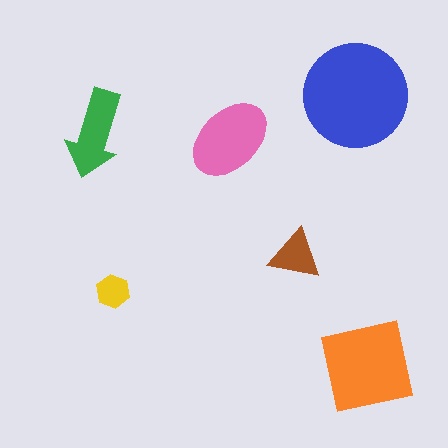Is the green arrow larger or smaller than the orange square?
Smaller.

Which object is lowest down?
The orange square is bottommost.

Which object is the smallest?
The yellow hexagon.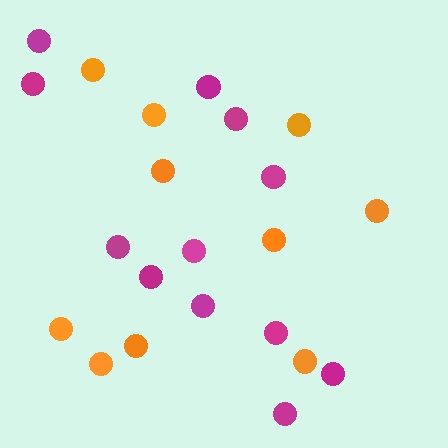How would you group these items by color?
There are 2 groups: one group of orange circles (10) and one group of magenta circles (12).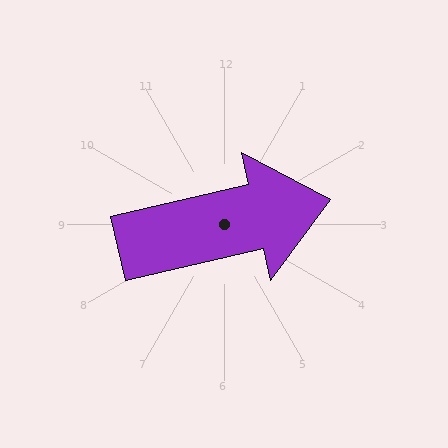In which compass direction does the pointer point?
East.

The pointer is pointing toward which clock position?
Roughly 3 o'clock.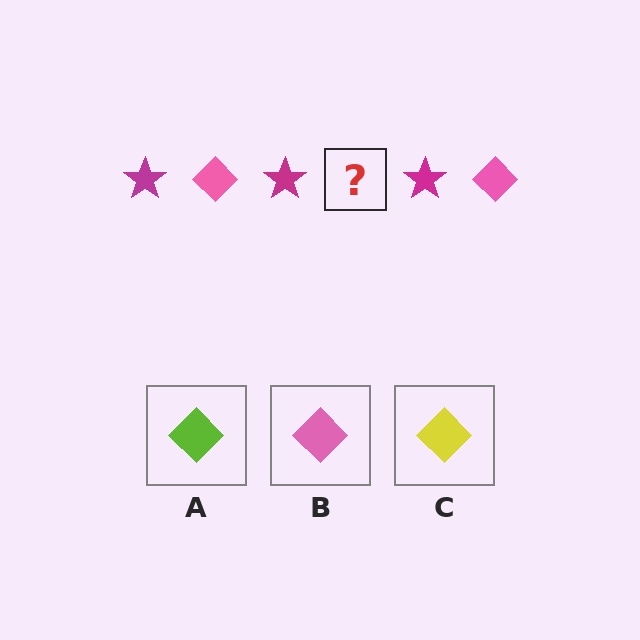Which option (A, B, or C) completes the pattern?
B.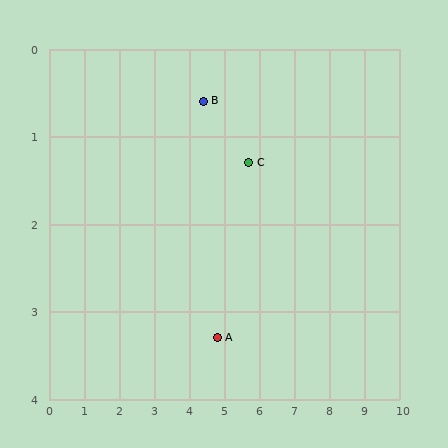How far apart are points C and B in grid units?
Points C and B are about 1.5 grid units apart.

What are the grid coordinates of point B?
Point B is at approximately (4.4, 0.6).